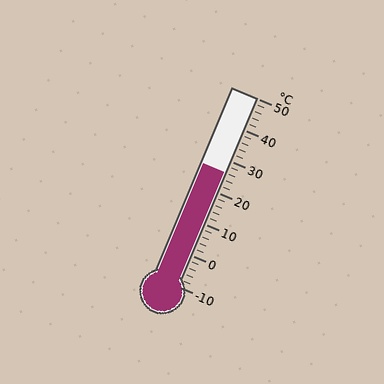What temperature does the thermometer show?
The thermometer shows approximately 26°C.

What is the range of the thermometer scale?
The thermometer scale ranges from -10°C to 50°C.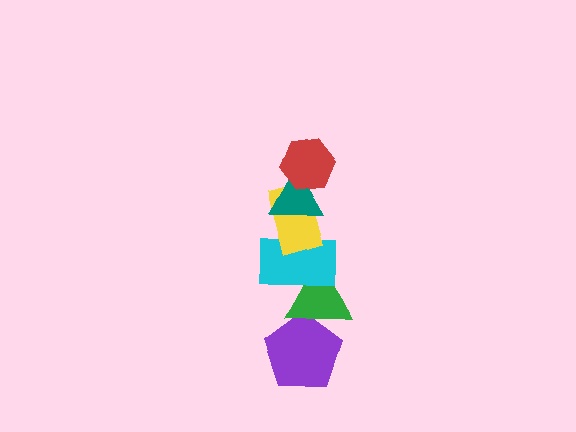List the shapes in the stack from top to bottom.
From top to bottom: the red hexagon, the teal triangle, the yellow rectangle, the cyan rectangle, the green triangle, the purple pentagon.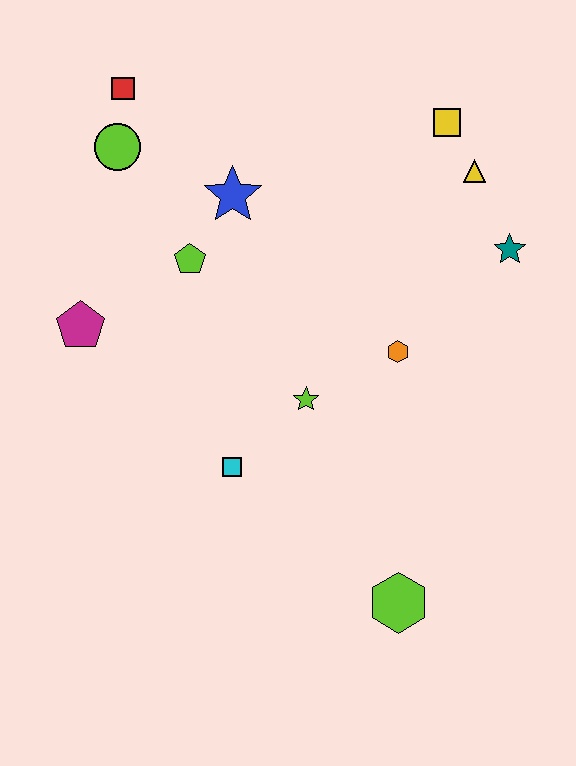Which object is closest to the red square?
The lime circle is closest to the red square.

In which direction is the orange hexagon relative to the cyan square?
The orange hexagon is to the right of the cyan square.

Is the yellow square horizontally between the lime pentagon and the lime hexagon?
No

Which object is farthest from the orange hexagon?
The red square is farthest from the orange hexagon.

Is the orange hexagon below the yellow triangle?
Yes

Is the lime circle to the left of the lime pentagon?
Yes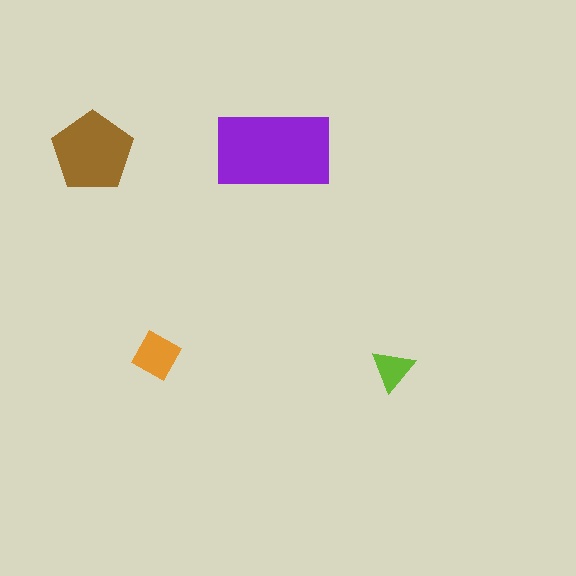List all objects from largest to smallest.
The purple rectangle, the brown pentagon, the orange square, the lime triangle.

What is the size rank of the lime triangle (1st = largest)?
4th.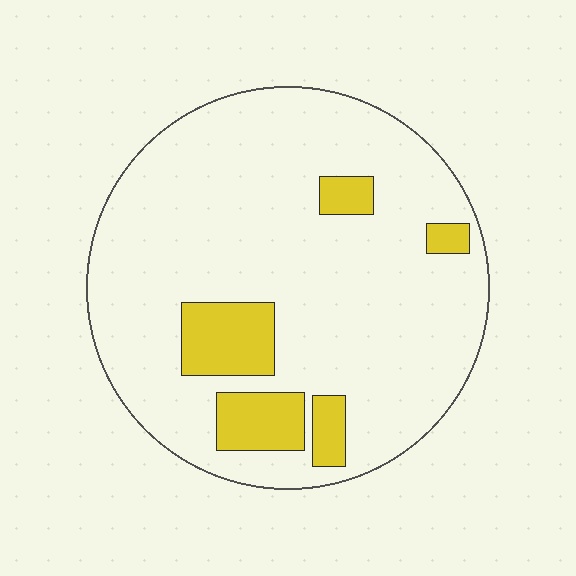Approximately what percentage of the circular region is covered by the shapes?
Approximately 15%.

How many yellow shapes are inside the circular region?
5.